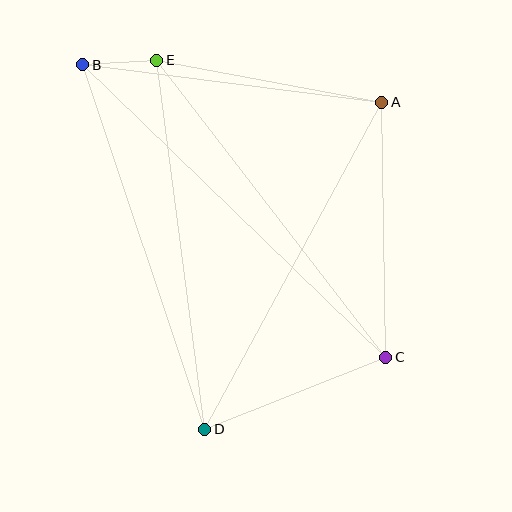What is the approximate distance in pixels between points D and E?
The distance between D and E is approximately 373 pixels.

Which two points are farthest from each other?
Points B and C are farthest from each other.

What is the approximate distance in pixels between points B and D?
The distance between B and D is approximately 385 pixels.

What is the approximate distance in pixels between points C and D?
The distance between C and D is approximately 194 pixels.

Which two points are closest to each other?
Points B and E are closest to each other.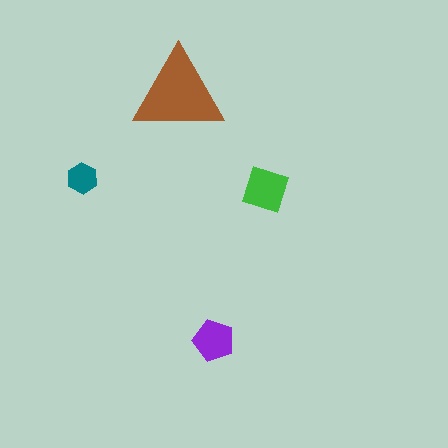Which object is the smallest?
The teal hexagon.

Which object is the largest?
The brown triangle.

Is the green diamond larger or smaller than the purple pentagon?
Larger.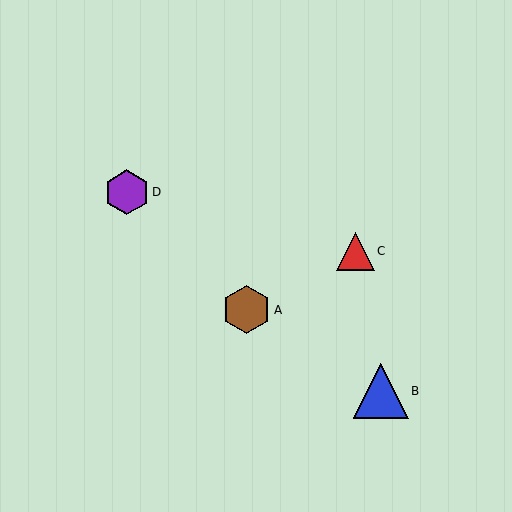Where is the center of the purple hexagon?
The center of the purple hexagon is at (127, 192).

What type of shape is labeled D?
Shape D is a purple hexagon.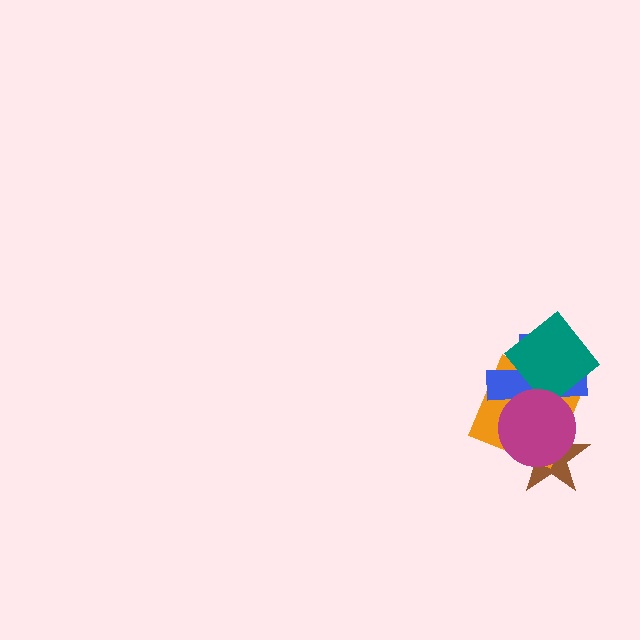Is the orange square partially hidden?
Yes, it is partially covered by another shape.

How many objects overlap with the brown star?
3 objects overlap with the brown star.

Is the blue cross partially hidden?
Yes, it is partially covered by another shape.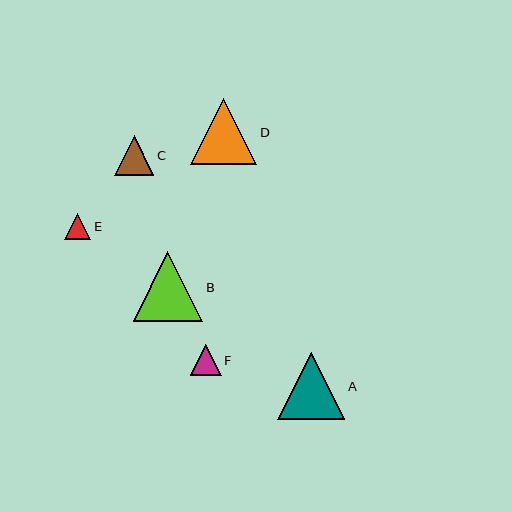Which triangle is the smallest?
Triangle E is the smallest with a size of approximately 26 pixels.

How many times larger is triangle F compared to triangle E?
Triangle F is approximately 1.2 times the size of triangle E.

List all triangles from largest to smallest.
From largest to smallest: B, A, D, C, F, E.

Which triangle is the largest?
Triangle B is the largest with a size of approximately 70 pixels.